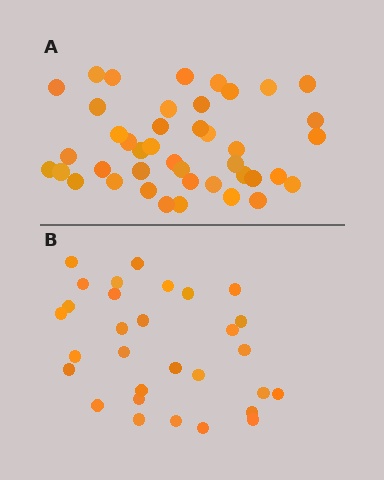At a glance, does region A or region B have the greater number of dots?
Region A (the top region) has more dots.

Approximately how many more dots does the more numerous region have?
Region A has roughly 12 or so more dots than region B.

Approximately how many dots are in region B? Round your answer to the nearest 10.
About 30 dots.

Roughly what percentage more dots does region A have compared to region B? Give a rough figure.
About 40% more.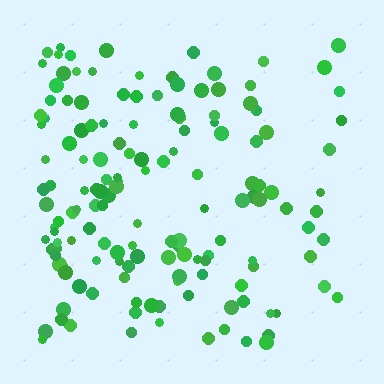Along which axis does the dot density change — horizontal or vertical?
Horizontal.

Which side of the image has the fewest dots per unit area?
The right.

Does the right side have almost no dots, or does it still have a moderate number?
Still a moderate number, just noticeably fewer than the left.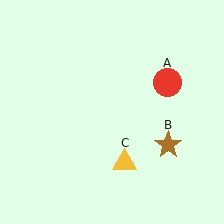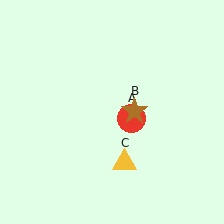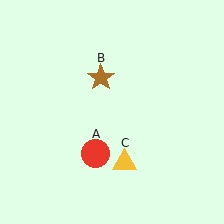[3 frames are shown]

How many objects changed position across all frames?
2 objects changed position: red circle (object A), brown star (object B).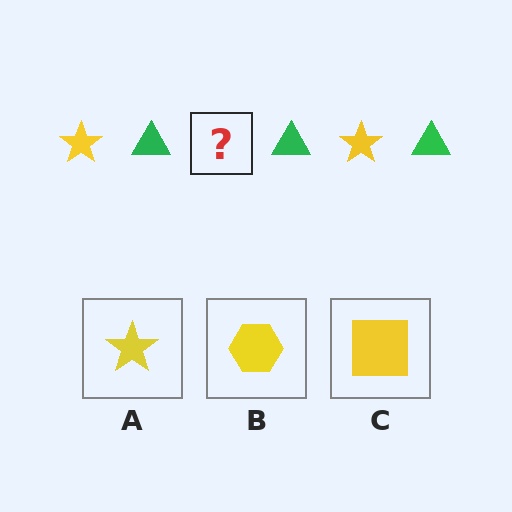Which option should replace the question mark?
Option A.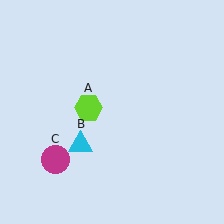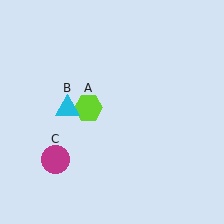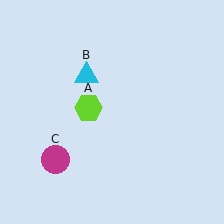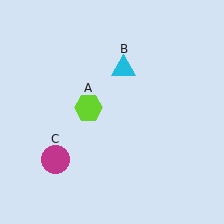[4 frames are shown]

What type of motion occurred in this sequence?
The cyan triangle (object B) rotated clockwise around the center of the scene.